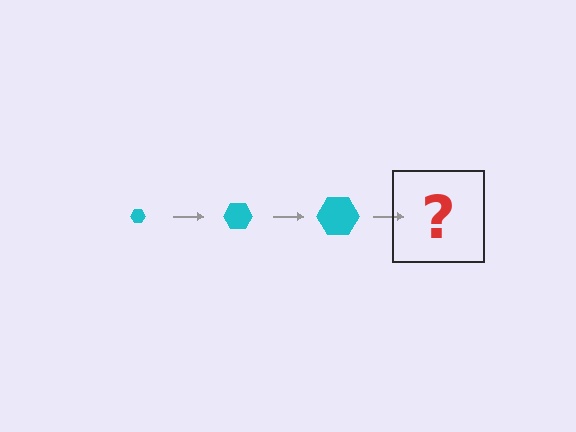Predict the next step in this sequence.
The next step is a cyan hexagon, larger than the previous one.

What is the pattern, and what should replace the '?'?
The pattern is that the hexagon gets progressively larger each step. The '?' should be a cyan hexagon, larger than the previous one.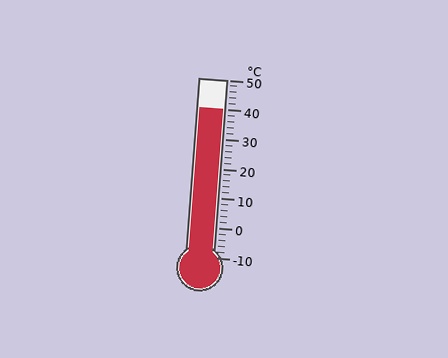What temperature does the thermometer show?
The thermometer shows approximately 40°C.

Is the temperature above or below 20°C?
The temperature is above 20°C.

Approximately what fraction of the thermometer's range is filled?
The thermometer is filled to approximately 85% of its range.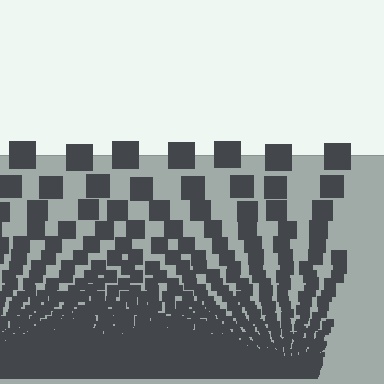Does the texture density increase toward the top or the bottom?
Density increases toward the bottom.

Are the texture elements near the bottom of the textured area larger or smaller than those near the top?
Smaller. The gradient is inverted — elements near the bottom are smaller and denser.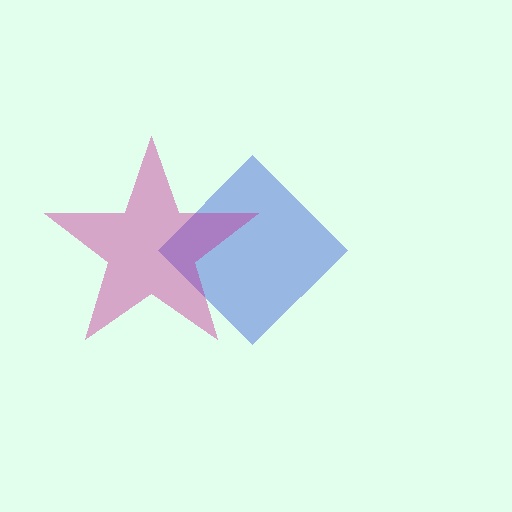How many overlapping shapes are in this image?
There are 2 overlapping shapes in the image.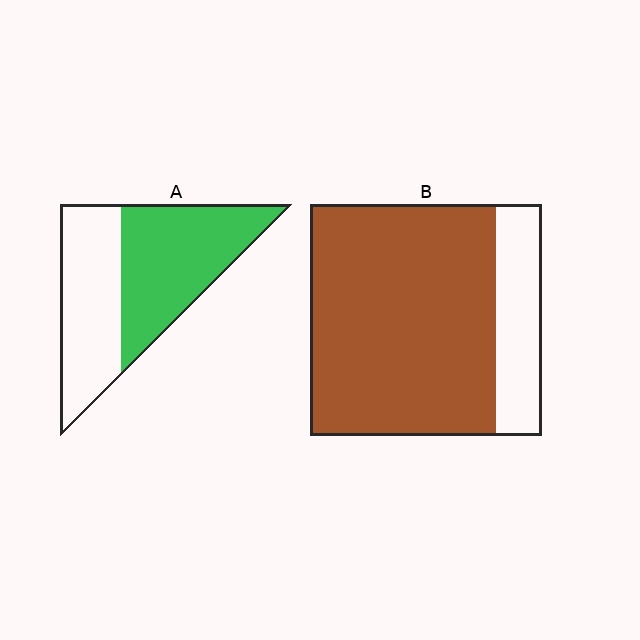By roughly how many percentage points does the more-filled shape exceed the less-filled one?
By roughly 25 percentage points (B over A).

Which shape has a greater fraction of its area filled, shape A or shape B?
Shape B.